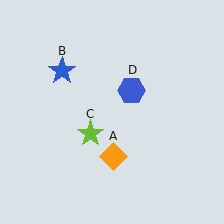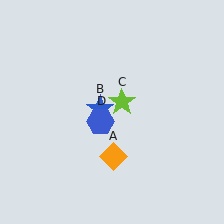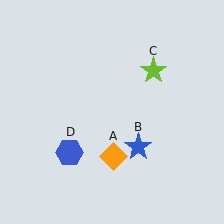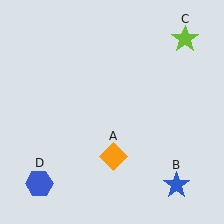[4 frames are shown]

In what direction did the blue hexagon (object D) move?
The blue hexagon (object D) moved down and to the left.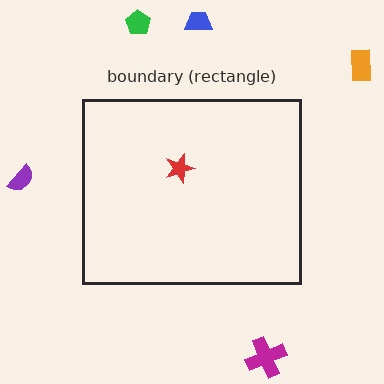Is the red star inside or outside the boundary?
Inside.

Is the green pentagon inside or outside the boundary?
Outside.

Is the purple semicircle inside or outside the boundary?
Outside.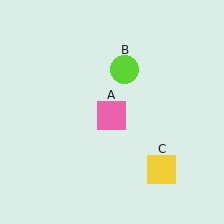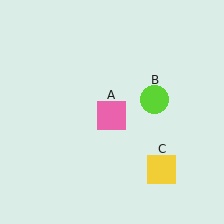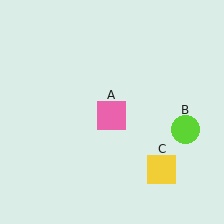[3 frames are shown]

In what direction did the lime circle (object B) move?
The lime circle (object B) moved down and to the right.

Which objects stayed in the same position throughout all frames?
Pink square (object A) and yellow square (object C) remained stationary.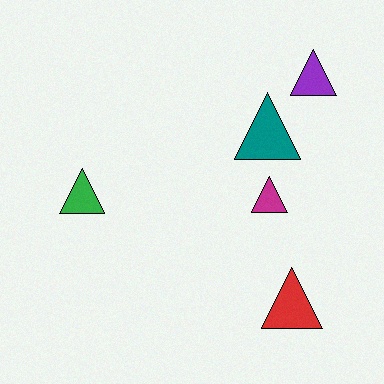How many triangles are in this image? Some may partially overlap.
There are 5 triangles.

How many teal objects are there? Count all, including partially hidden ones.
There is 1 teal object.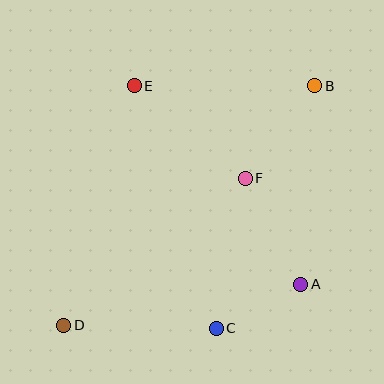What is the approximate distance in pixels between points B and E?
The distance between B and E is approximately 180 pixels.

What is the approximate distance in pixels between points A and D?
The distance between A and D is approximately 241 pixels.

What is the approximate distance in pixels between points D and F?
The distance between D and F is approximately 233 pixels.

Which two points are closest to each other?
Points A and C are closest to each other.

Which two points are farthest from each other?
Points B and D are farthest from each other.